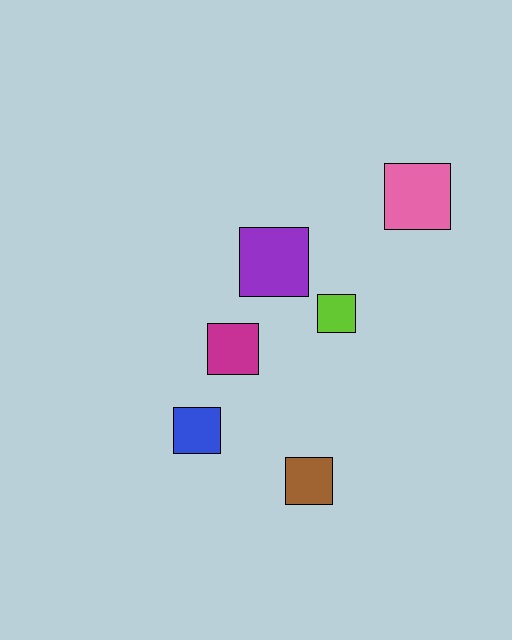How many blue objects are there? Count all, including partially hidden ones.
There is 1 blue object.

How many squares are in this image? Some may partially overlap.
There are 6 squares.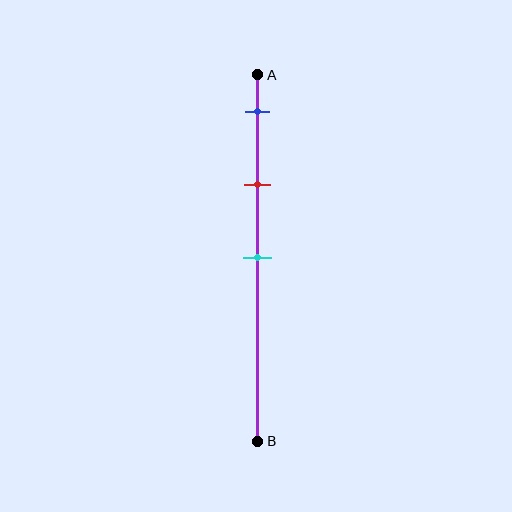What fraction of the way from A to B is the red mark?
The red mark is approximately 30% (0.3) of the way from A to B.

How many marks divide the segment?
There are 3 marks dividing the segment.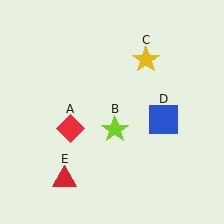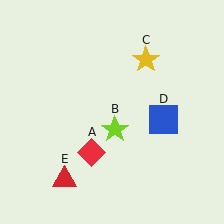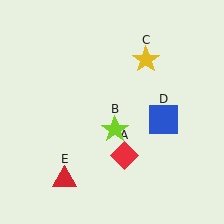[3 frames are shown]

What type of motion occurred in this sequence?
The red diamond (object A) rotated counterclockwise around the center of the scene.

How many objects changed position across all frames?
1 object changed position: red diamond (object A).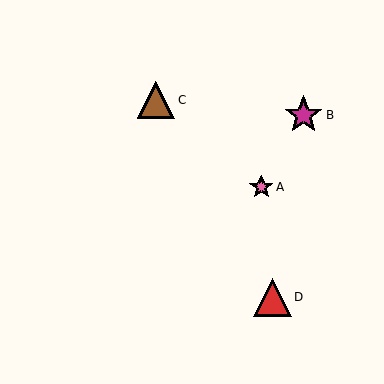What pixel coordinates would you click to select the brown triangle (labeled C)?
Click at (156, 100) to select the brown triangle C.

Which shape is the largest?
The magenta star (labeled B) is the largest.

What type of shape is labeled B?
Shape B is a magenta star.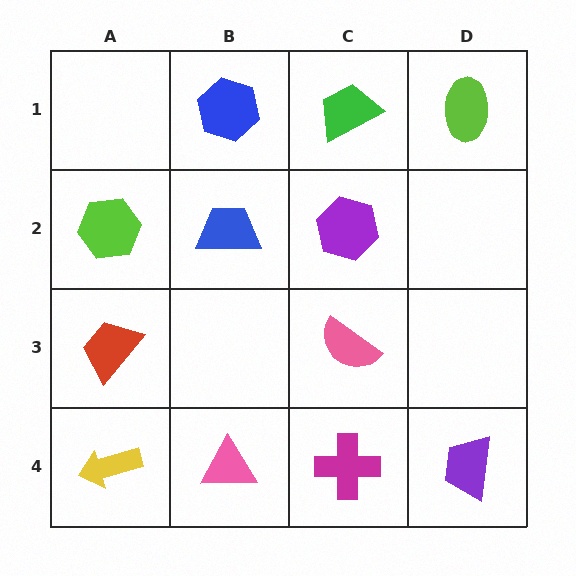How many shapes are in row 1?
3 shapes.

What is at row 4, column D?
A purple trapezoid.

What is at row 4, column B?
A pink triangle.